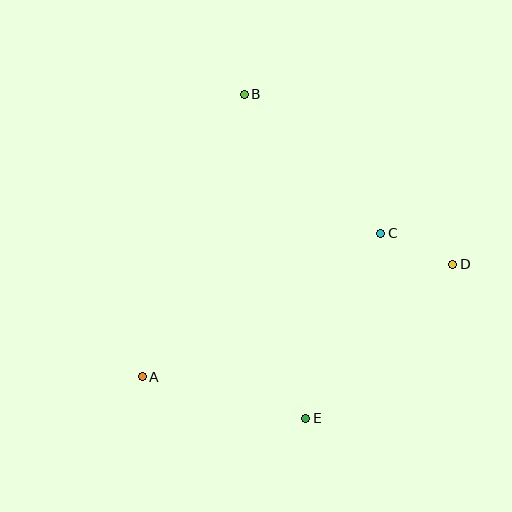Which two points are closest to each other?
Points C and D are closest to each other.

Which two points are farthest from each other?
Points B and E are farthest from each other.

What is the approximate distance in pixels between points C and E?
The distance between C and E is approximately 199 pixels.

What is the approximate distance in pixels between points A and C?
The distance between A and C is approximately 278 pixels.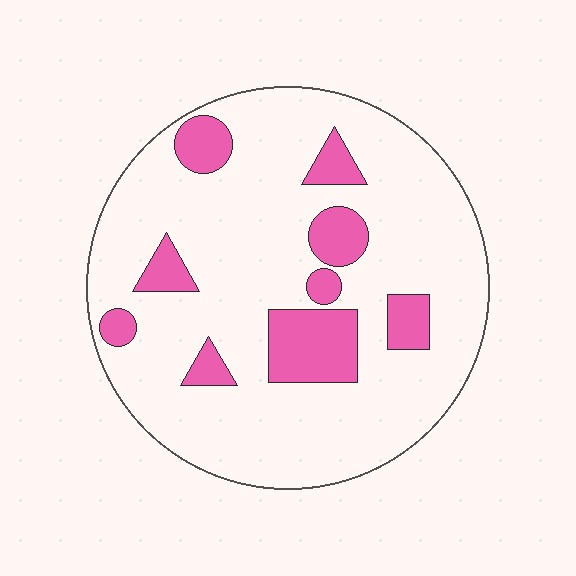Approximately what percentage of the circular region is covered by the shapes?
Approximately 20%.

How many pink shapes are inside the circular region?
9.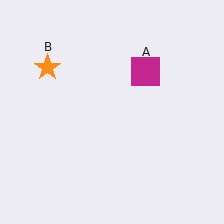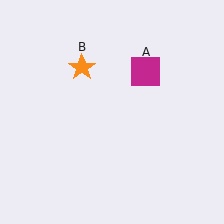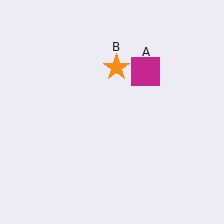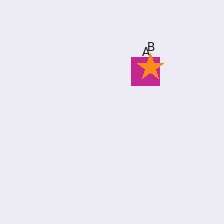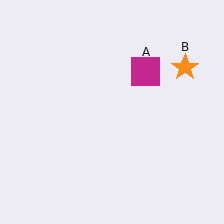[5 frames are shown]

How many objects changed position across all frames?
1 object changed position: orange star (object B).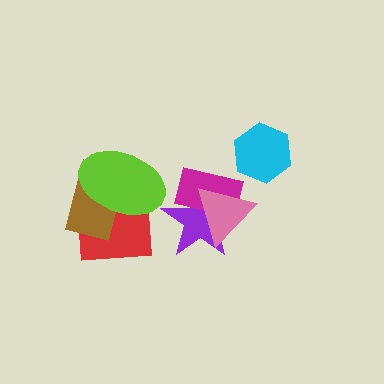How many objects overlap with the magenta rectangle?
2 objects overlap with the magenta rectangle.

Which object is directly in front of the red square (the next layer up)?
The brown rectangle is directly in front of the red square.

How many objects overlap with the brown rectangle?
2 objects overlap with the brown rectangle.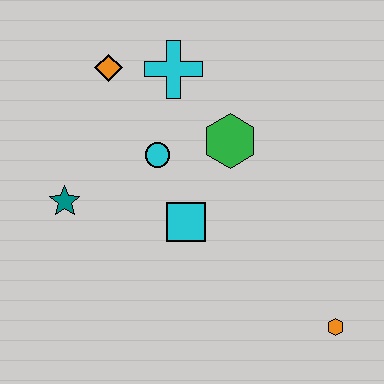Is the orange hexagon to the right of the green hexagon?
Yes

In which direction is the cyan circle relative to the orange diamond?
The cyan circle is below the orange diamond.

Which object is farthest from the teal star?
The orange hexagon is farthest from the teal star.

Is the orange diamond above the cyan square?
Yes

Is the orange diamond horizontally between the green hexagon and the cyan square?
No